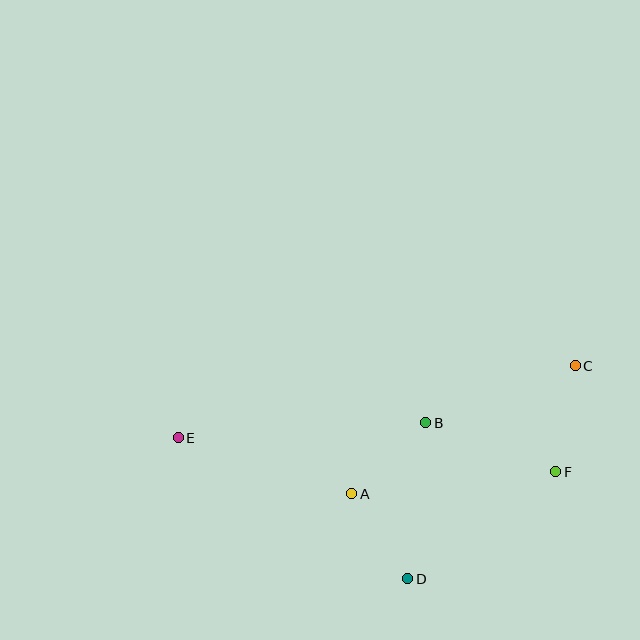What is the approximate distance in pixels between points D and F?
The distance between D and F is approximately 182 pixels.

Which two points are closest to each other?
Points A and D are closest to each other.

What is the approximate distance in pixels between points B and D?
The distance between B and D is approximately 157 pixels.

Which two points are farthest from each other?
Points C and E are farthest from each other.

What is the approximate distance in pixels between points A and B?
The distance between A and B is approximately 103 pixels.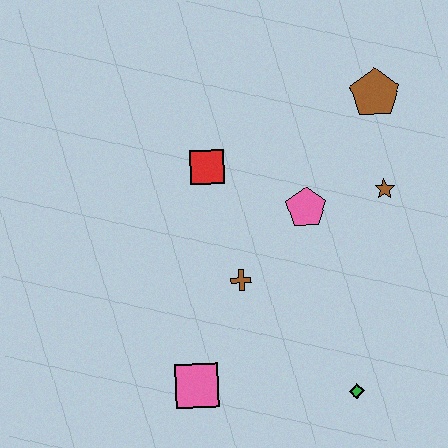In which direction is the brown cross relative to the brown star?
The brown cross is to the left of the brown star.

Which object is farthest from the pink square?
The brown pentagon is farthest from the pink square.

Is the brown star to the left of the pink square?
No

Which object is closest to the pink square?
The brown cross is closest to the pink square.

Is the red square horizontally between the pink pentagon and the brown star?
No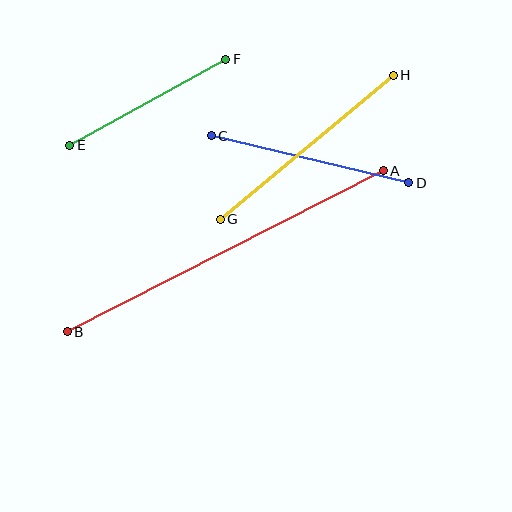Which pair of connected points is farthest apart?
Points A and B are farthest apart.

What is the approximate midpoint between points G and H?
The midpoint is at approximately (307, 147) pixels.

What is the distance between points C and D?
The distance is approximately 203 pixels.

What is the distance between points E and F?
The distance is approximately 178 pixels.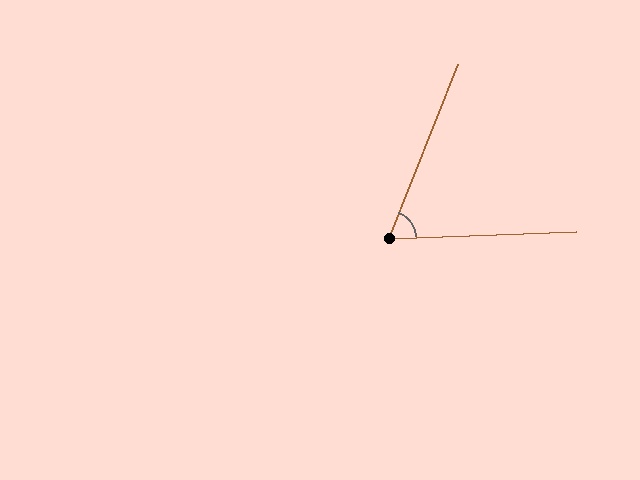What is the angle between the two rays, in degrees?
Approximately 66 degrees.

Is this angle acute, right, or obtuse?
It is acute.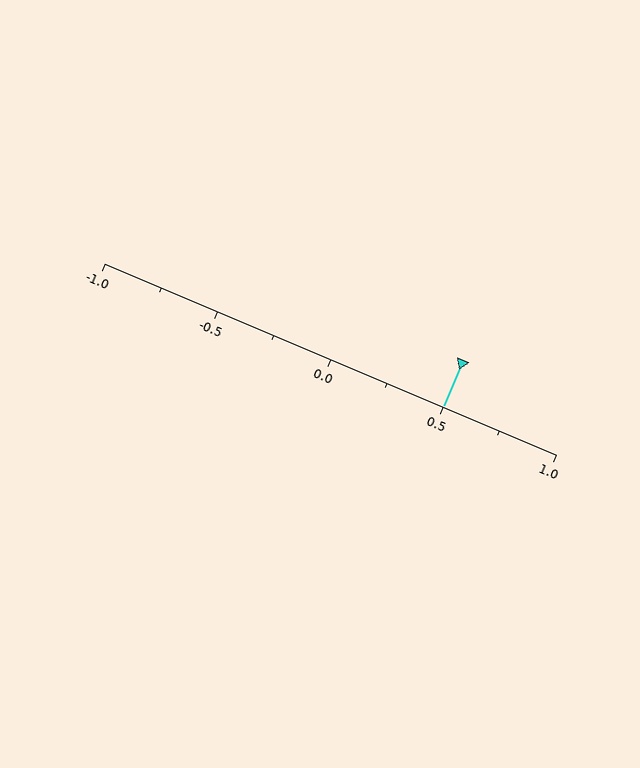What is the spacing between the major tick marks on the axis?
The major ticks are spaced 0.5 apart.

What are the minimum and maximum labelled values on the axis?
The axis runs from -1.0 to 1.0.